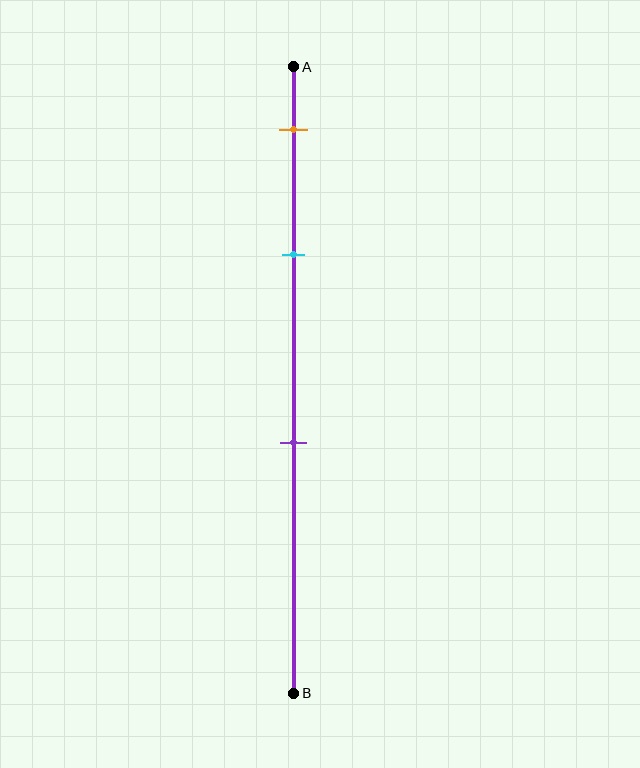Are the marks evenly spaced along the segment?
No, the marks are not evenly spaced.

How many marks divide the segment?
There are 3 marks dividing the segment.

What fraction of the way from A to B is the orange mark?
The orange mark is approximately 10% (0.1) of the way from A to B.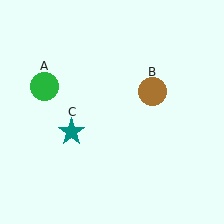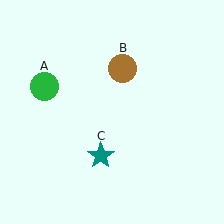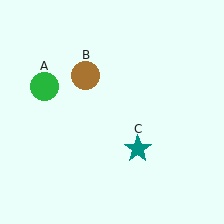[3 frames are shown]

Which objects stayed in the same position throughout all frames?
Green circle (object A) remained stationary.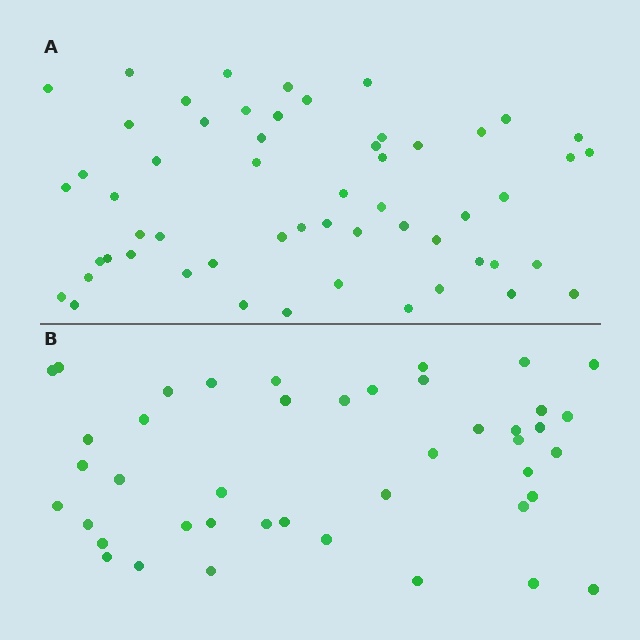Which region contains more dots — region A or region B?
Region A (the top region) has more dots.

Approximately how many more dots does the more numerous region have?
Region A has approximately 15 more dots than region B.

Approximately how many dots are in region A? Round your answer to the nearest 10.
About 60 dots. (The exact count is 56, which rounds to 60.)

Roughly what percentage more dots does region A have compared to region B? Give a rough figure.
About 30% more.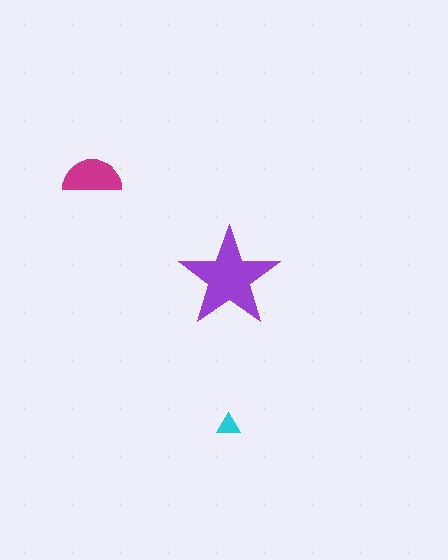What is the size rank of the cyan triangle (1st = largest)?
3rd.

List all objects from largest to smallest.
The purple star, the magenta semicircle, the cyan triangle.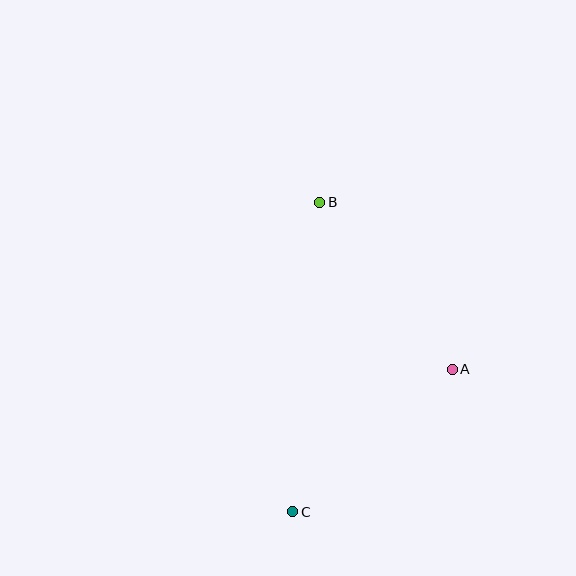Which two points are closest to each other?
Points A and B are closest to each other.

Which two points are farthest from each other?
Points B and C are farthest from each other.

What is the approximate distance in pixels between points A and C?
The distance between A and C is approximately 214 pixels.